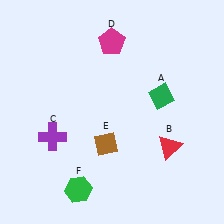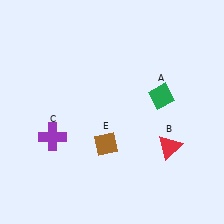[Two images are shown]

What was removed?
The magenta pentagon (D), the green hexagon (F) were removed in Image 2.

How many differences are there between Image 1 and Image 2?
There are 2 differences between the two images.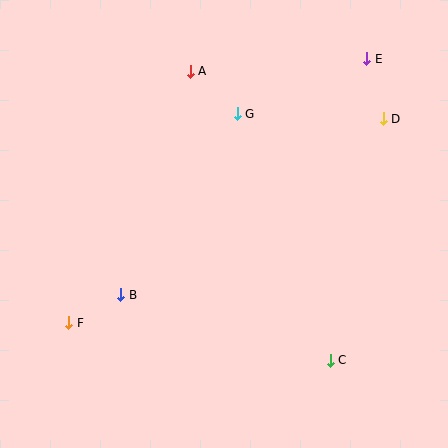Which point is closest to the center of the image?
Point G at (237, 114) is closest to the center.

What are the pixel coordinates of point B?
Point B is at (121, 295).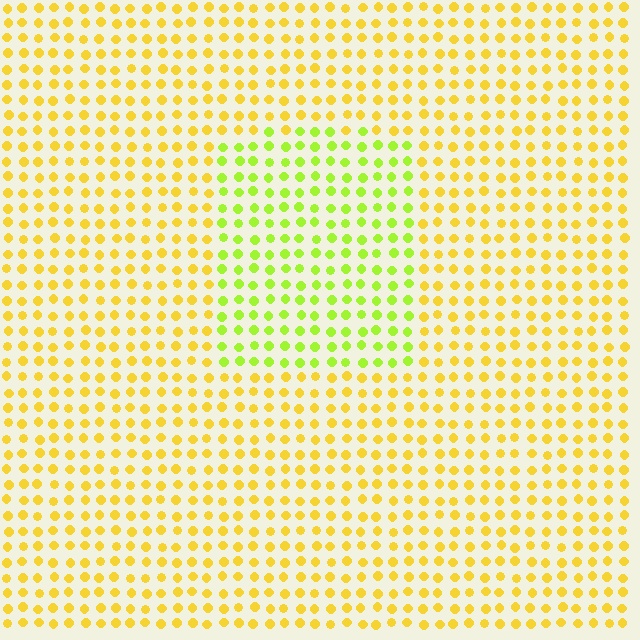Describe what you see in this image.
The image is filled with small yellow elements in a uniform arrangement. A rectangle-shaped region is visible where the elements are tinted to a slightly different hue, forming a subtle color boundary.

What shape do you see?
I see a rectangle.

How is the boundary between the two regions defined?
The boundary is defined purely by a slight shift in hue (about 37 degrees). Spacing, size, and orientation are identical on both sides.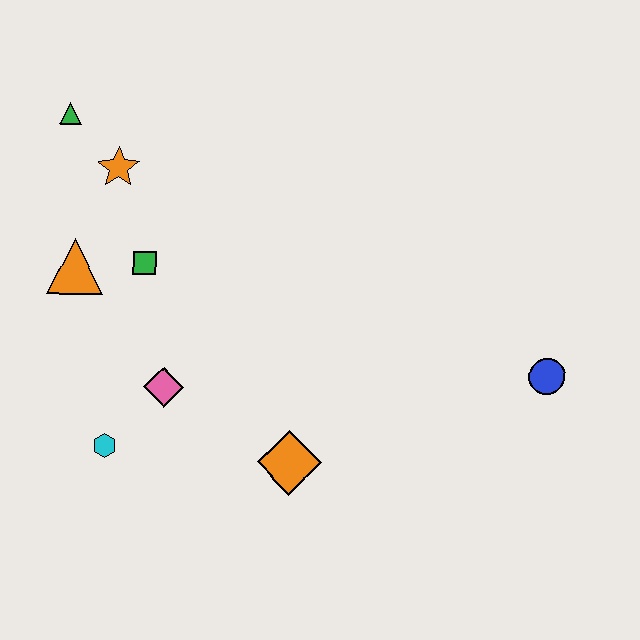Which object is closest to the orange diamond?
The pink diamond is closest to the orange diamond.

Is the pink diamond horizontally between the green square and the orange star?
No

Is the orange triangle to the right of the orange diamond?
No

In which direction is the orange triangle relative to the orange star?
The orange triangle is below the orange star.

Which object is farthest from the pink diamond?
The blue circle is farthest from the pink diamond.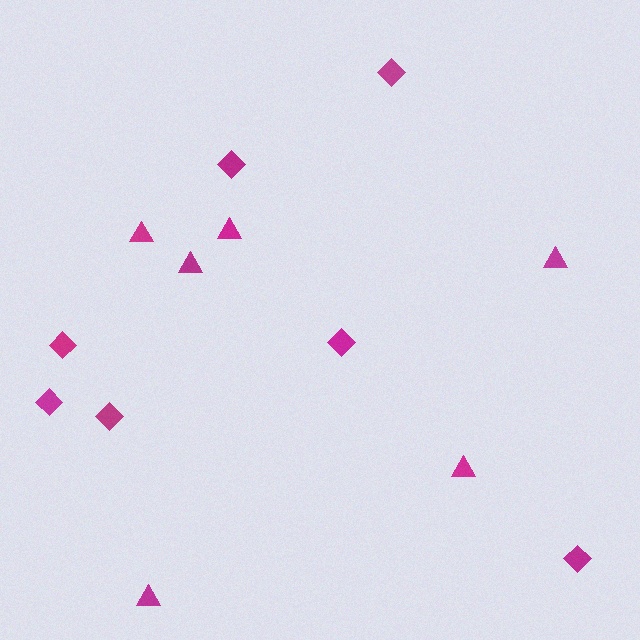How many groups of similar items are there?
There are 2 groups: one group of triangles (6) and one group of diamonds (7).